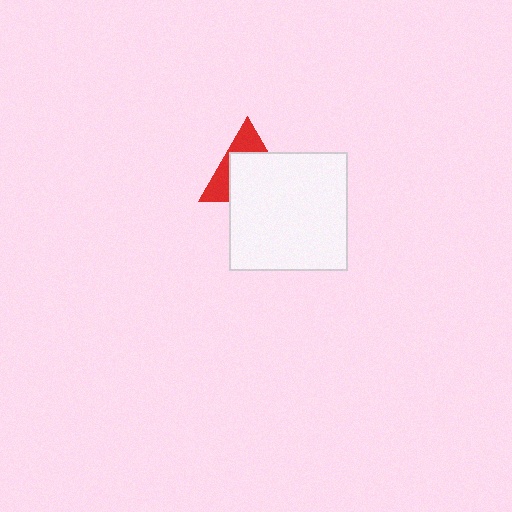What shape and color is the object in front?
The object in front is a white square.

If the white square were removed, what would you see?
You would see the complete red triangle.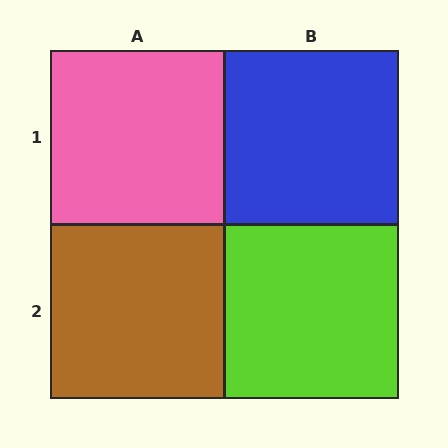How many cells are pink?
1 cell is pink.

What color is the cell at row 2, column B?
Lime.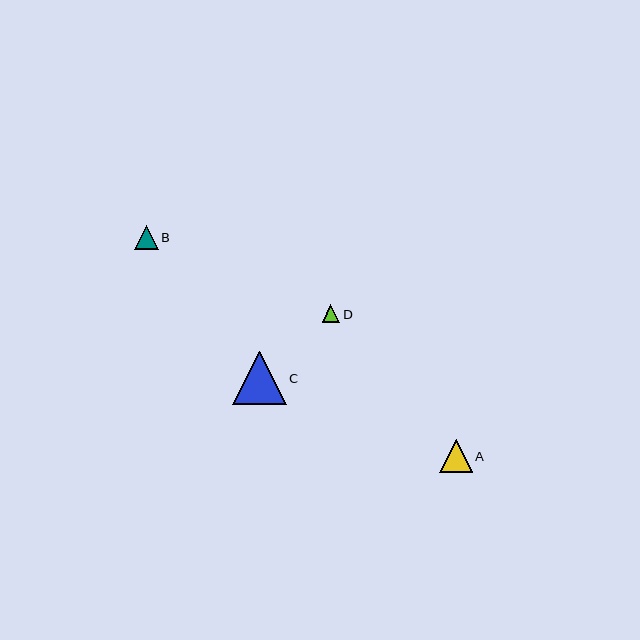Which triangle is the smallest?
Triangle D is the smallest with a size of approximately 18 pixels.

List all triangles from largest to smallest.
From largest to smallest: C, A, B, D.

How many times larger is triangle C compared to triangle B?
Triangle C is approximately 2.2 times the size of triangle B.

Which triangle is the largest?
Triangle C is the largest with a size of approximately 53 pixels.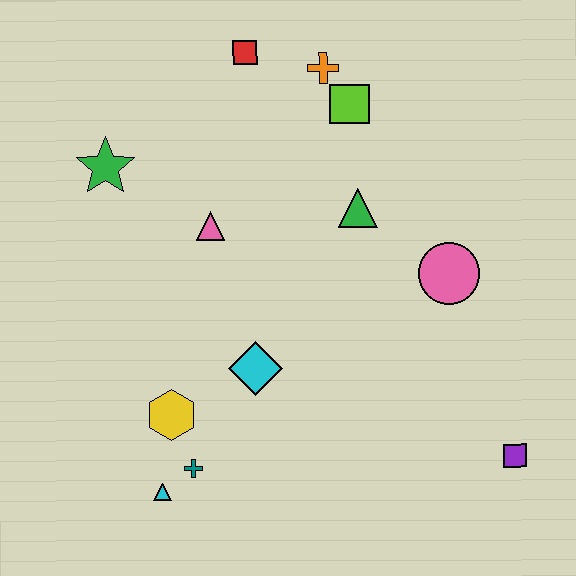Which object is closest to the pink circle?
The green triangle is closest to the pink circle.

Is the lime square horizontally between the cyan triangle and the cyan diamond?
No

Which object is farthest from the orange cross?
The cyan triangle is farthest from the orange cross.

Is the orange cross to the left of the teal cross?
No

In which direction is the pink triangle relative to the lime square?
The pink triangle is to the left of the lime square.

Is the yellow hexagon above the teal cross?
Yes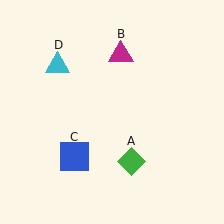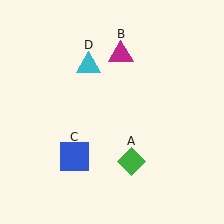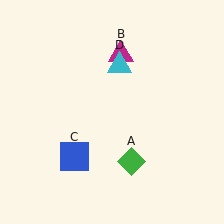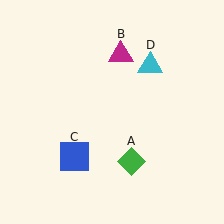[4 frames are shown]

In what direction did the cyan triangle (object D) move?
The cyan triangle (object D) moved right.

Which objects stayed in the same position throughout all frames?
Green diamond (object A) and magenta triangle (object B) and blue square (object C) remained stationary.